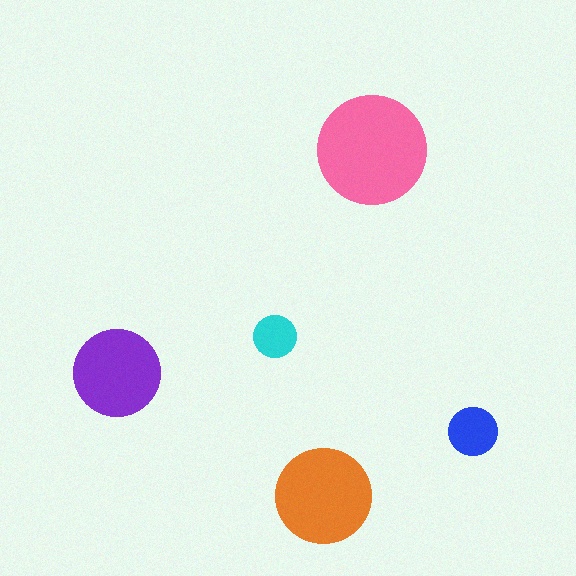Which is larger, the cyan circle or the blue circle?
The blue one.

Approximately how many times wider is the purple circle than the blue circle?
About 2 times wider.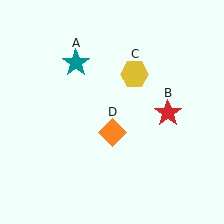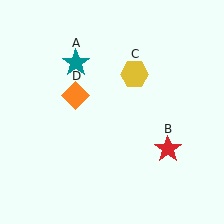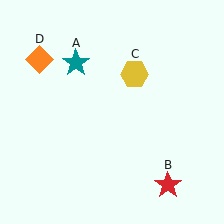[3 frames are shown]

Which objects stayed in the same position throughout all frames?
Teal star (object A) and yellow hexagon (object C) remained stationary.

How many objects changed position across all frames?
2 objects changed position: red star (object B), orange diamond (object D).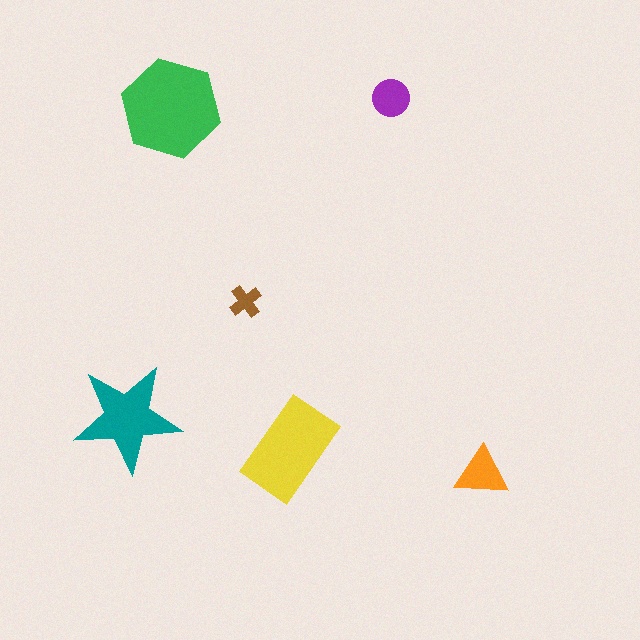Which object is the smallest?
The brown cross.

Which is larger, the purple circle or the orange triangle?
The orange triangle.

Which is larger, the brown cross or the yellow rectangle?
The yellow rectangle.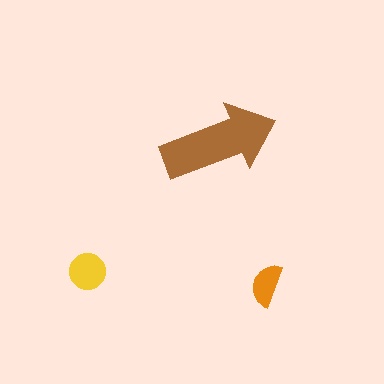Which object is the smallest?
The orange semicircle.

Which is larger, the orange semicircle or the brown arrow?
The brown arrow.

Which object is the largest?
The brown arrow.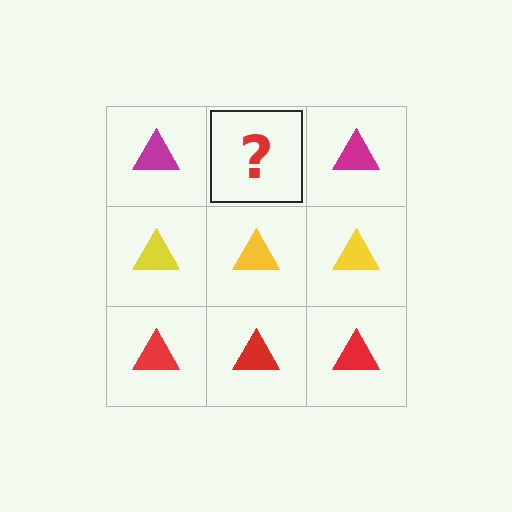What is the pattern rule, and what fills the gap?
The rule is that each row has a consistent color. The gap should be filled with a magenta triangle.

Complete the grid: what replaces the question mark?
The question mark should be replaced with a magenta triangle.